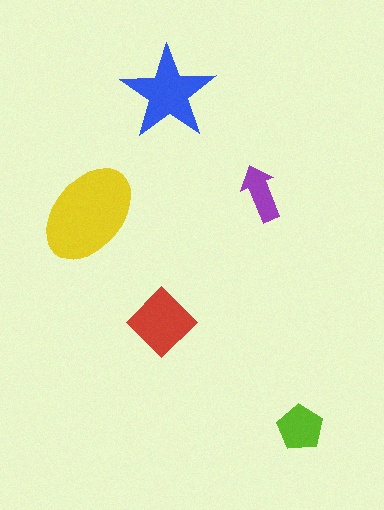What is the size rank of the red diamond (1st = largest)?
3rd.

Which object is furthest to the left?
The yellow ellipse is leftmost.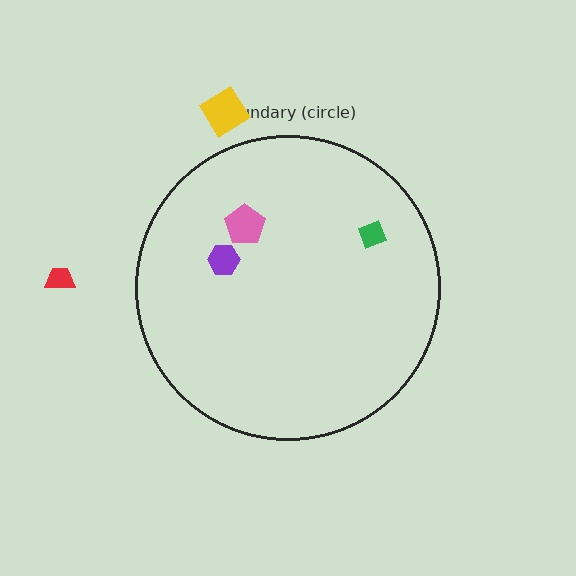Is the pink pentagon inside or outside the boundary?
Inside.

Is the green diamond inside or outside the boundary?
Inside.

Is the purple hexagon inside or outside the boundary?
Inside.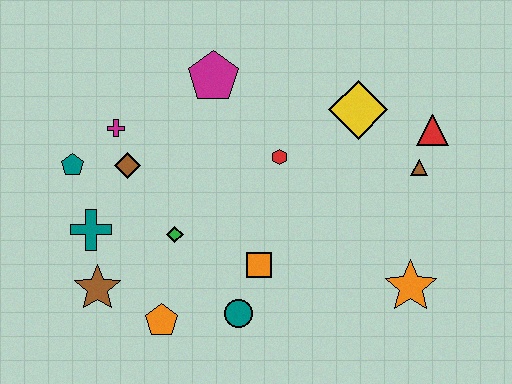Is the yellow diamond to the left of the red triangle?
Yes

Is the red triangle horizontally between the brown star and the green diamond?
No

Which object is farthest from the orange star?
The teal pentagon is farthest from the orange star.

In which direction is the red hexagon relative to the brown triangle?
The red hexagon is to the left of the brown triangle.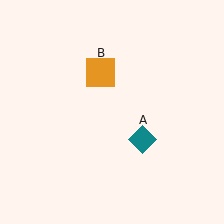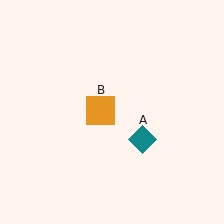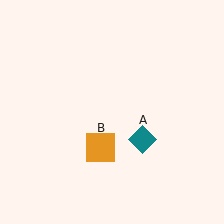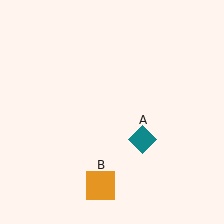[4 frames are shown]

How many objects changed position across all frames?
1 object changed position: orange square (object B).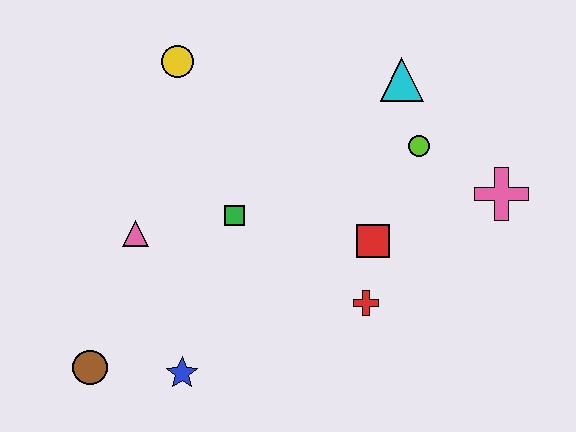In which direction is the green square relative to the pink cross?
The green square is to the left of the pink cross.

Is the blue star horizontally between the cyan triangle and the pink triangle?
Yes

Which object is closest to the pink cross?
The lime circle is closest to the pink cross.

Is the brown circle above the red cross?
No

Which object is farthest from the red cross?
The yellow circle is farthest from the red cross.